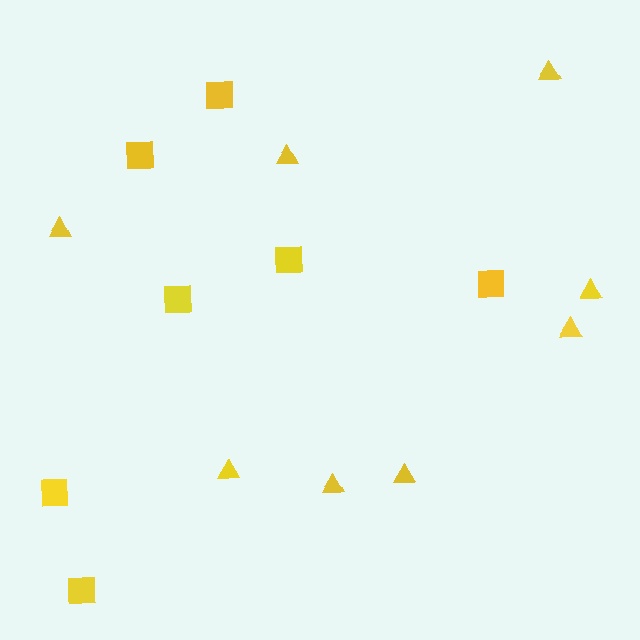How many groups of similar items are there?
There are 2 groups: one group of triangles (8) and one group of squares (7).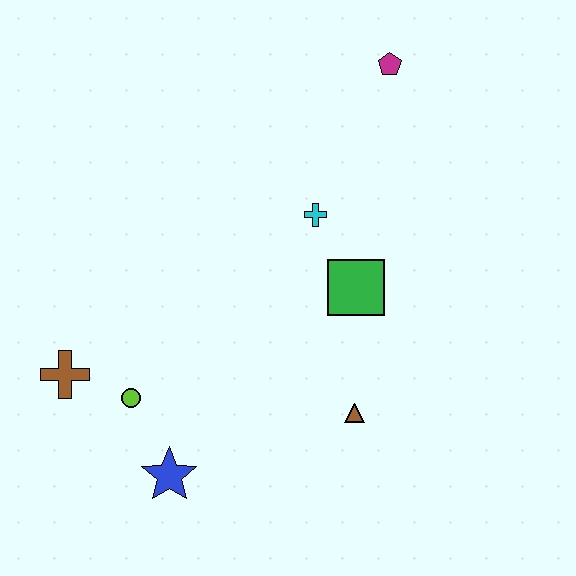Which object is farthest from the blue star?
The magenta pentagon is farthest from the blue star.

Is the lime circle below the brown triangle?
No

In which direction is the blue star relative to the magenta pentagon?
The blue star is below the magenta pentagon.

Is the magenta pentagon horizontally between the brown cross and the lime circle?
No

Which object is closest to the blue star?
The lime circle is closest to the blue star.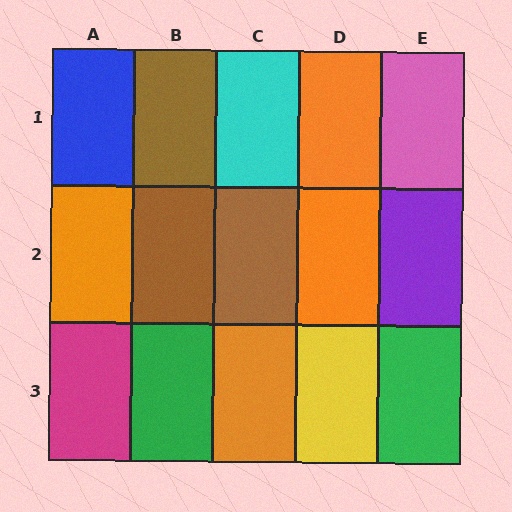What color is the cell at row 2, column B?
Brown.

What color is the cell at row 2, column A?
Orange.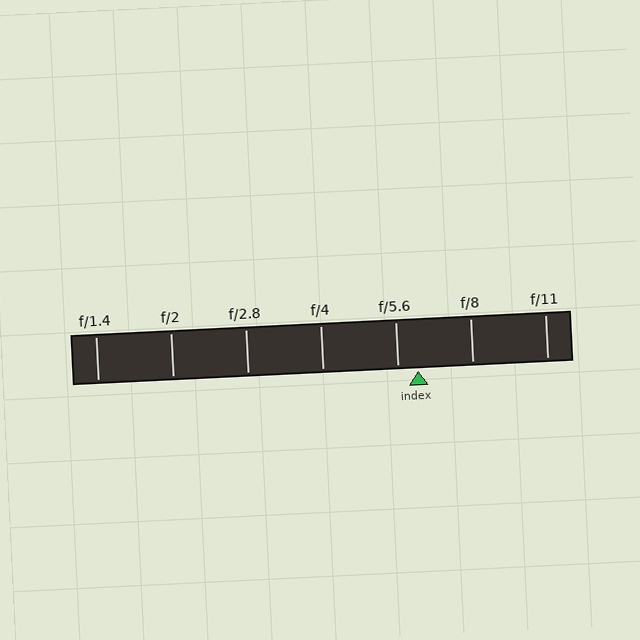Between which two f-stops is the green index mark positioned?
The index mark is between f/5.6 and f/8.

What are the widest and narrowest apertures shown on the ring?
The widest aperture shown is f/1.4 and the narrowest is f/11.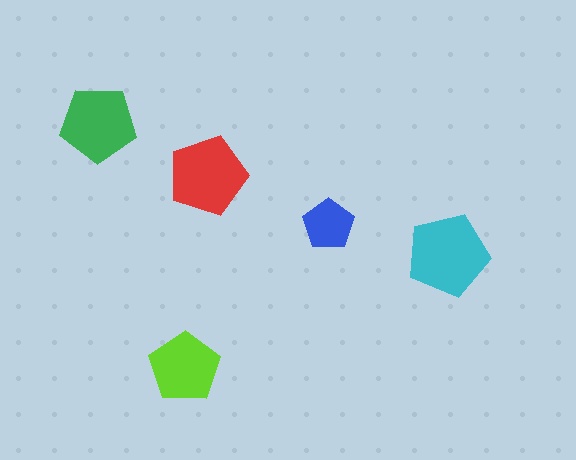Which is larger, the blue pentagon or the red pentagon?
The red one.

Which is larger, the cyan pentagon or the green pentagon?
The cyan one.